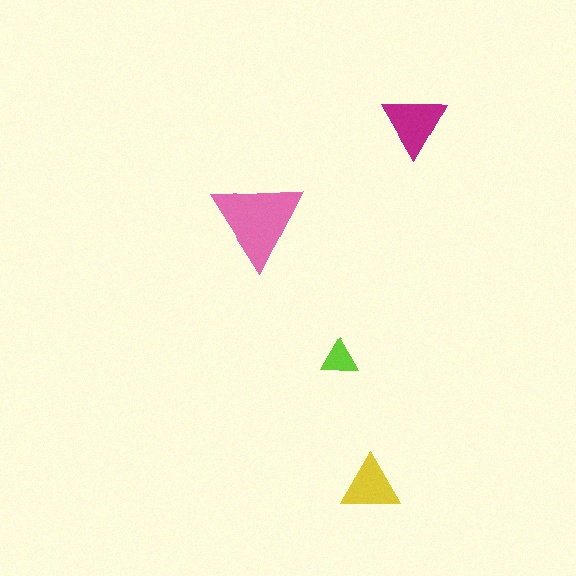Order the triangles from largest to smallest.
the pink one, the magenta one, the yellow one, the lime one.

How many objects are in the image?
There are 4 objects in the image.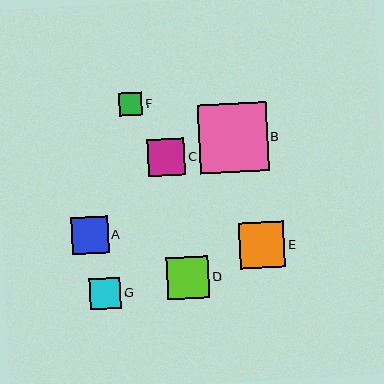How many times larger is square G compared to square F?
Square G is approximately 1.4 times the size of square F.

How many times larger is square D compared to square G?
Square D is approximately 1.3 times the size of square G.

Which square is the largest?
Square B is the largest with a size of approximately 69 pixels.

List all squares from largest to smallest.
From largest to smallest: B, E, D, C, A, G, F.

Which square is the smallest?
Square F is the smallest with a size of approximately 23 pixels.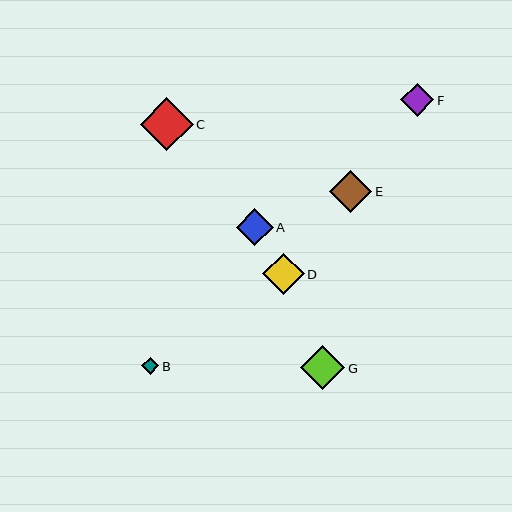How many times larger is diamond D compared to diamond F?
Diamond D is approximately 1.2 times the size of diamond F.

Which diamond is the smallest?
Diamond B is the smallest with a size of approximately 17 pixels.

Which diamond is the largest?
Diamond C is the largest with a size of approximately 53 pixels.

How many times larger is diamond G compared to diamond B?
Diamond G is approximately 2.6 times the size of diamond B.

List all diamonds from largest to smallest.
From largest to smallest: C, G, E, D, A, F, B.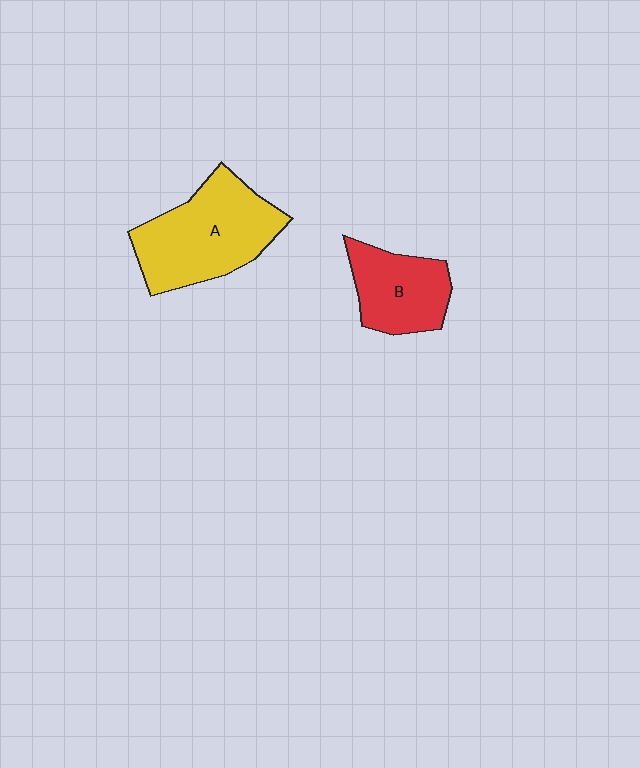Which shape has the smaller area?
Shape B (red).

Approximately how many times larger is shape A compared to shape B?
Approximately 1.6 times.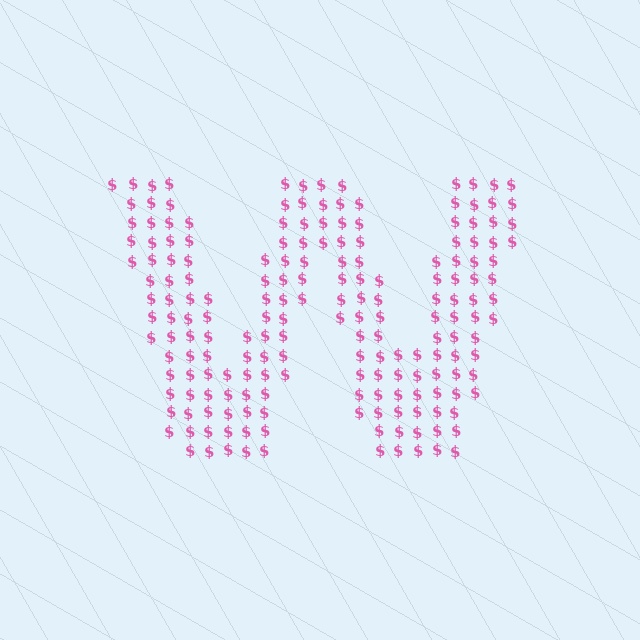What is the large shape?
The large shape is the letter W.